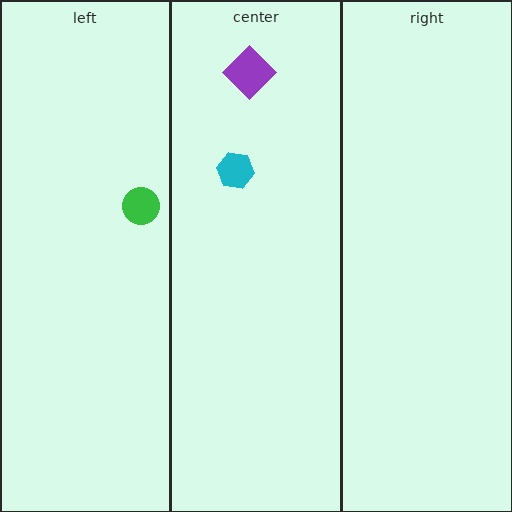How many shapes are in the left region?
1.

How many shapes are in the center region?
2.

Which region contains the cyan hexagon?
The center region.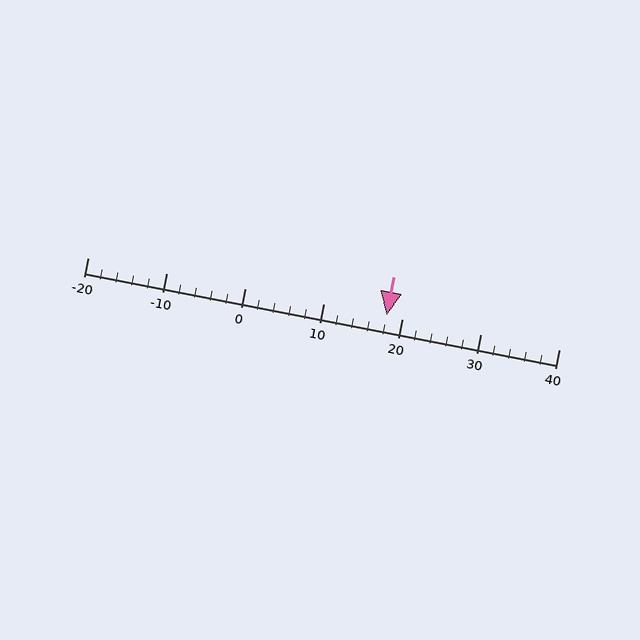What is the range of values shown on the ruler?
The ruler shows values from -20 to 40.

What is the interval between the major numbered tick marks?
The major tick marks are spaced 10 units apart.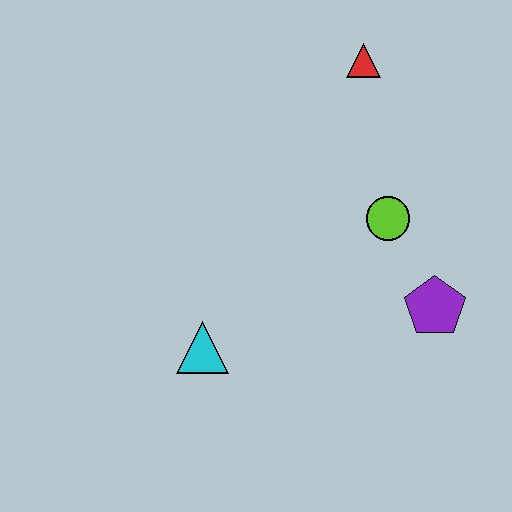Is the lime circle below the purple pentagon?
No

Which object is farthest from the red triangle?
The cyan triangle is farthest from the red triangle.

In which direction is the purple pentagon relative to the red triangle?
The purple pentagon is below the red triangle.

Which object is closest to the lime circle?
The purple pentagon is closest to the lime circle.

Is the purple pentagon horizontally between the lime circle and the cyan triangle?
No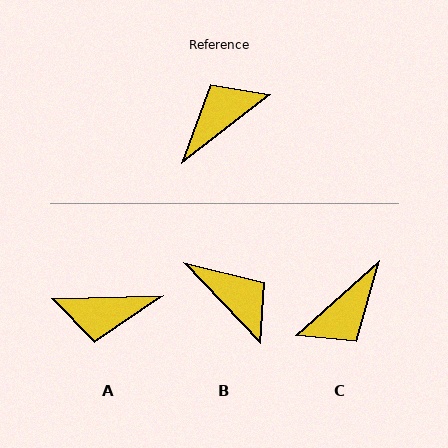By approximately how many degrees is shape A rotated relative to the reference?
Approximately 144 degrees counter-clockwise.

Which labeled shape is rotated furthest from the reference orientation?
C, about 176 degrees away.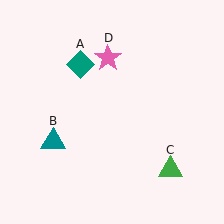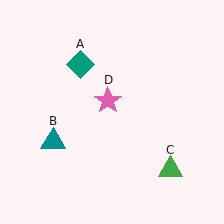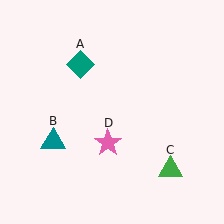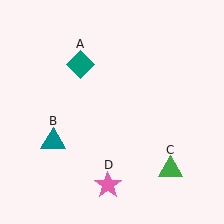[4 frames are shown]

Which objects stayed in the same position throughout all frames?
Teal diamond (object A) and teal triangle (object B) and green triangle (object C) remained stationary.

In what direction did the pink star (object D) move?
The pink star (object D) moved down.